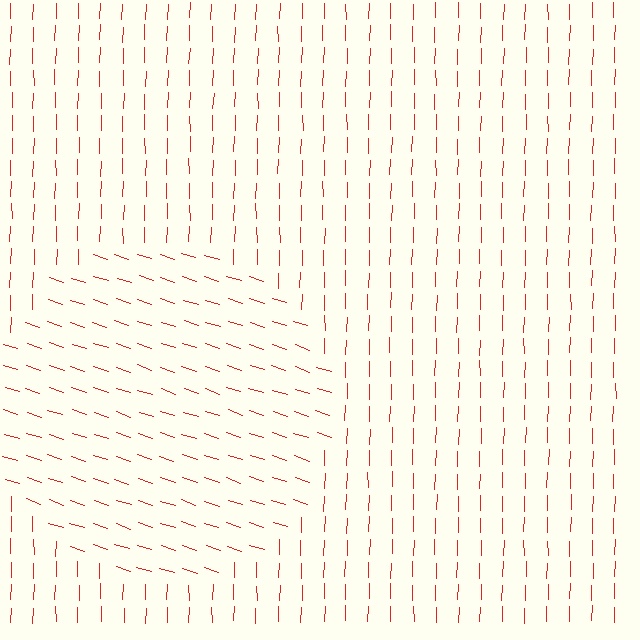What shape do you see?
I see a circle.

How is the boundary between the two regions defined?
The boundary is defined purely by a change in line orientation (approximately 73 degrees difference). All lines are the same color and thickness.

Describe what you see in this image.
The image is filled with small red line segments. A circle region in the image has lines oriented differently from the surrounding lines, creating a visible texture boundary.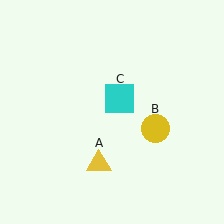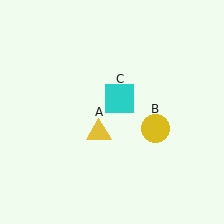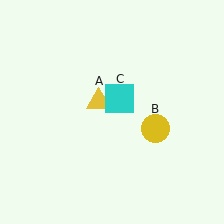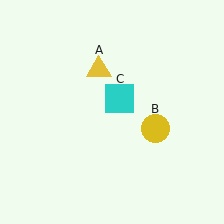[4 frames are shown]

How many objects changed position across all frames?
1 object changed position: yellow triangle (object A).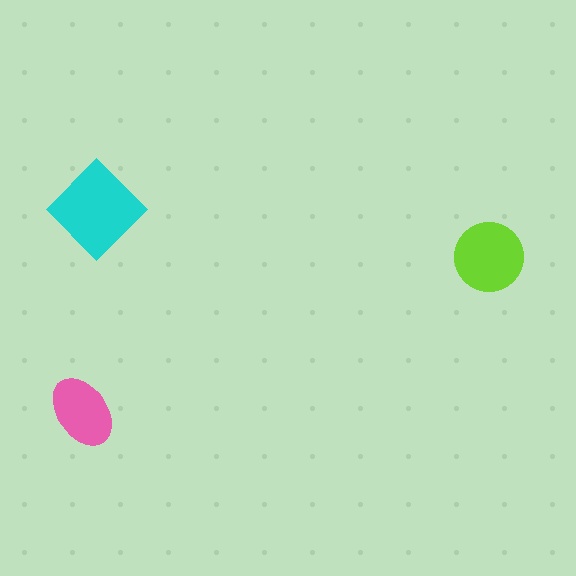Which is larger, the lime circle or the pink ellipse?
The lime circle.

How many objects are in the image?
There are 3 objects in the image.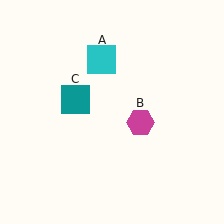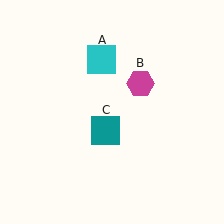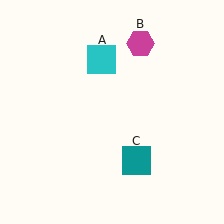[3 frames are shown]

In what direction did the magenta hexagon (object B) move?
The magenta hexagon (object B) moved up.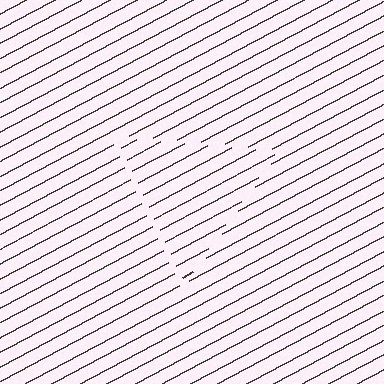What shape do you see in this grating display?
An illusory triangle. The interior of the shape contains the same grating, shifted by half a period — the contour is defined by the phase discontinuity where line-ends from the inner and outer gratings abut.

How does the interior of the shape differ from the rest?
The interior of the shape contains the same grating, shifted by half a period — the contour is defined by the phase discontinuity where line-ends from the inner and outer gratings abut.